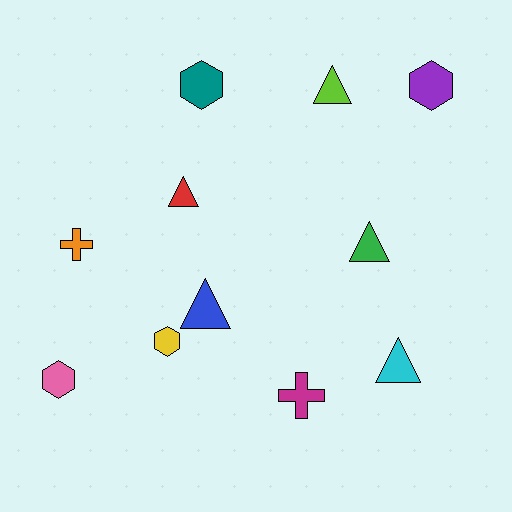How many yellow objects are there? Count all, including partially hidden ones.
There is 1 yellow object.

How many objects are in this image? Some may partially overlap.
There are 11 objects.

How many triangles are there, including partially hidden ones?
There are 5 triangles.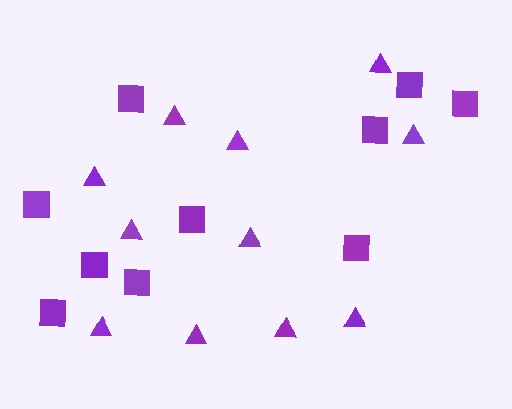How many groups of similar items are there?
There are 2 groups: one group of triangles (11) and one group of squares (10).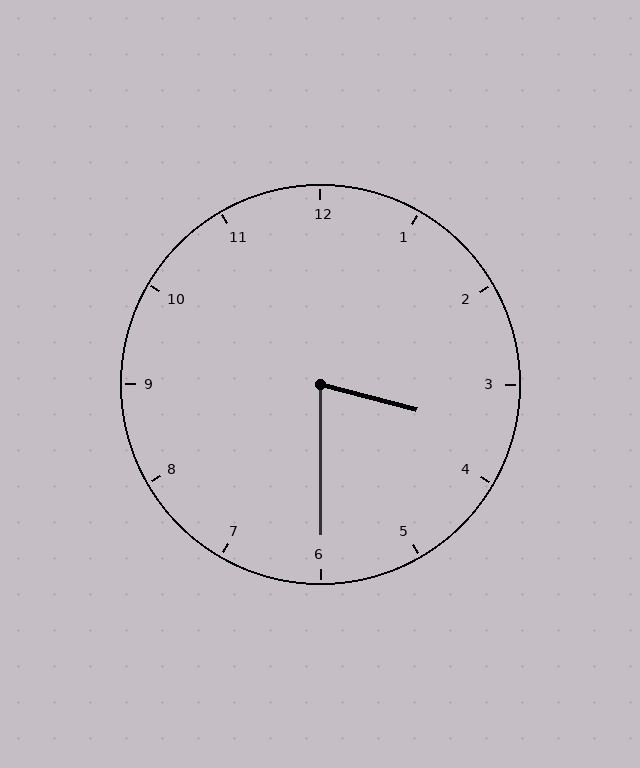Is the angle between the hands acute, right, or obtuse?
It is acute.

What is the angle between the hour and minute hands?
Approximately 75 degrees.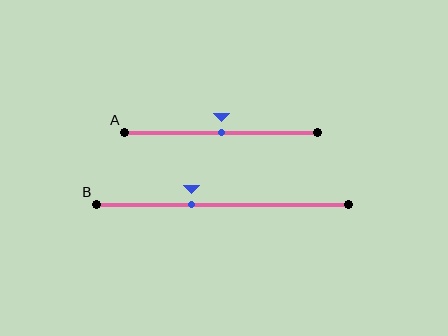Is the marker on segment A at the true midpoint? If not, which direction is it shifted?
Yes, the marker on segment A is at the true midpoint.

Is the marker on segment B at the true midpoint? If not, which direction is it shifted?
No, the marker on segment B is shifted to the left by about 12% of the segment length.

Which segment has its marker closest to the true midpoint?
Segment A has its marker closest to the true midpoint.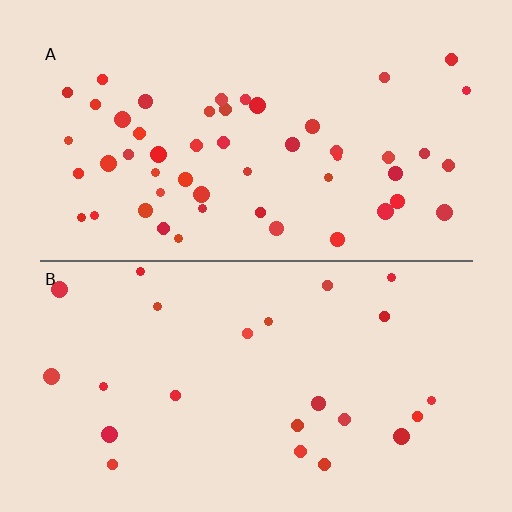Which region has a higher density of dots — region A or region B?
A (the top).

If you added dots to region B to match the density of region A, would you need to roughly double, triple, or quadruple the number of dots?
Approximately double.